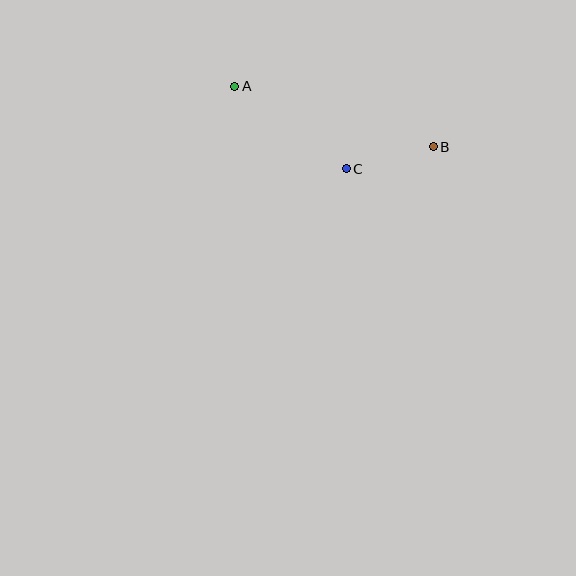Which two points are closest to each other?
Points B and C are closest to each other.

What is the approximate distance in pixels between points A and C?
The distance between A and C is approximately 139 pixels.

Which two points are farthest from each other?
Points A and B are farthest from each other.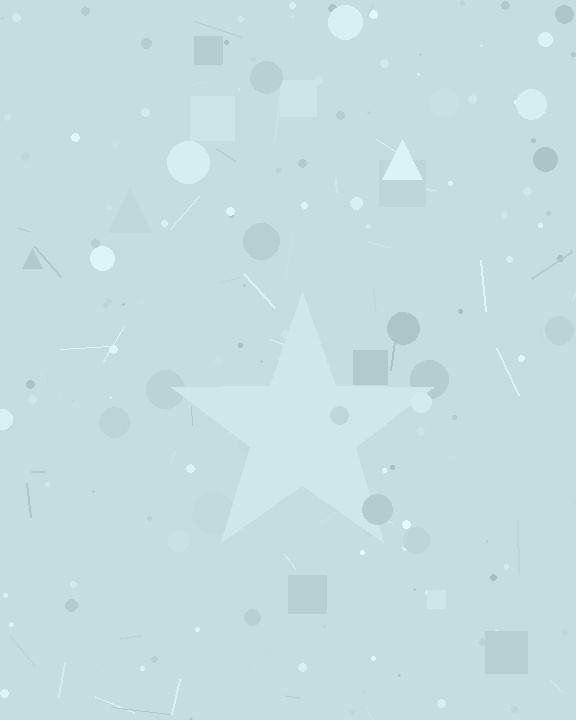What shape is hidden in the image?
A star is hidden in the image.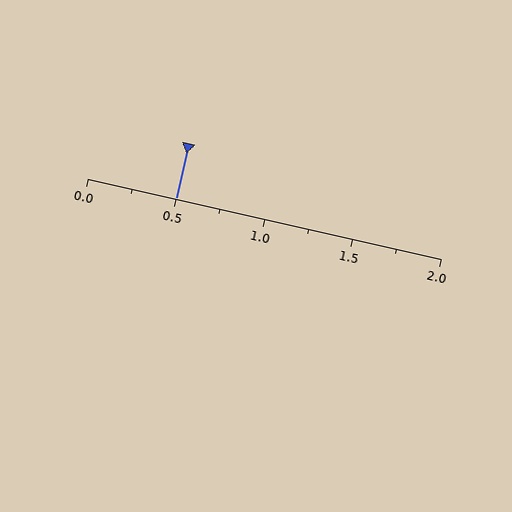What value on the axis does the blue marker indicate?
The marker indicates approximately 0.5.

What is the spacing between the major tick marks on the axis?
The major ticks are spaced 0.5 apart.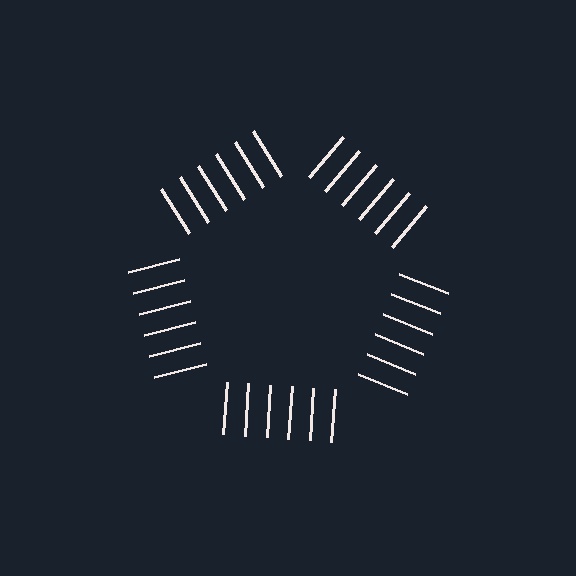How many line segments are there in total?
30 — 6 along each of the 5 edges.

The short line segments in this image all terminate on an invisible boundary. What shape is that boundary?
An illusory pentagon — the line segments terminate on its edges but no continuous stroke is drawn.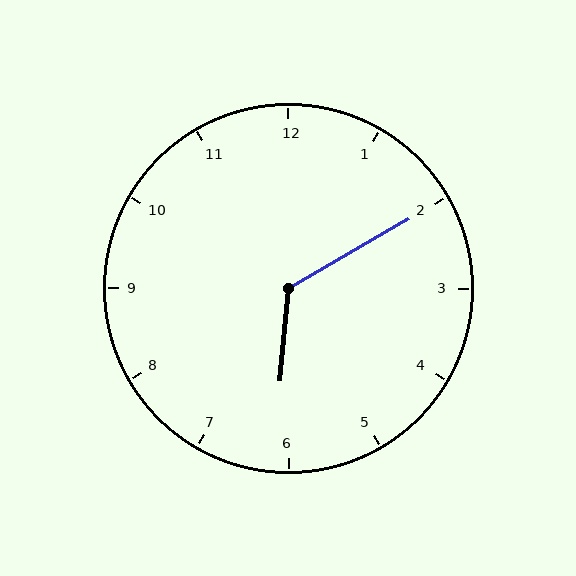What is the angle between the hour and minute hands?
Approximately 125 degrees.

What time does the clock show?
6:10.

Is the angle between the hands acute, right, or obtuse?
It is obtuse.